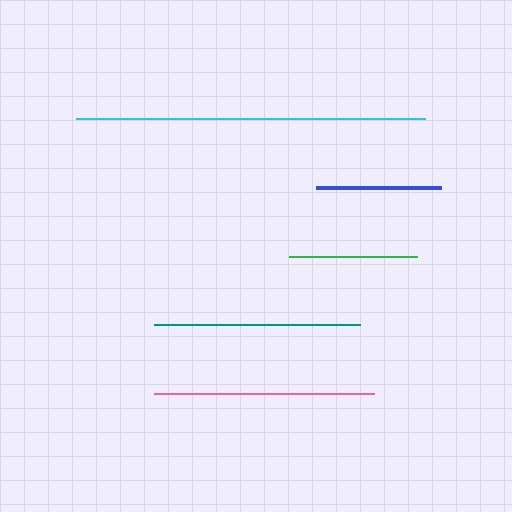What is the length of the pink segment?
The pink segment is approximately 220 pixels long.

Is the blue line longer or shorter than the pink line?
The pink line is longer than the blue line.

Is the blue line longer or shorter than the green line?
The green line is longer than the blue line.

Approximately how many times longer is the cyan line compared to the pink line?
The cyan line is approximately 1.6 times the length of the pink line.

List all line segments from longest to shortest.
From longest to shortest: cyan, pink, teal, green, blue.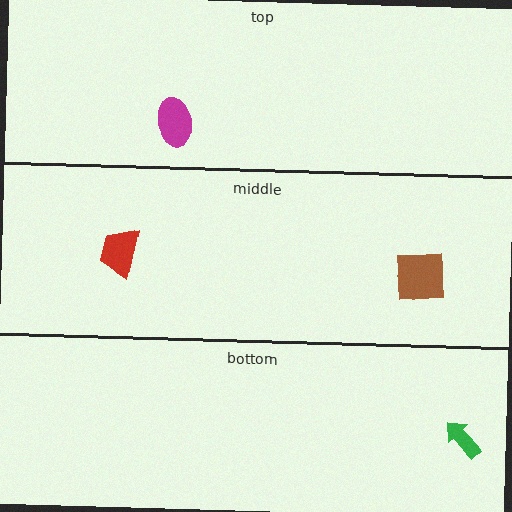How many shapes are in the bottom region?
1.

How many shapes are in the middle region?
2.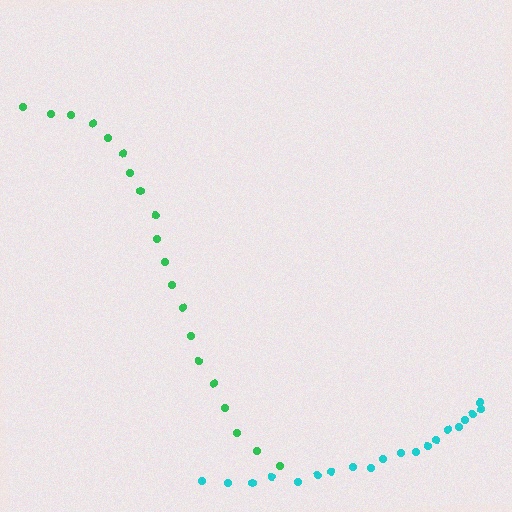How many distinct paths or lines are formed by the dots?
There are 2 distinct paths.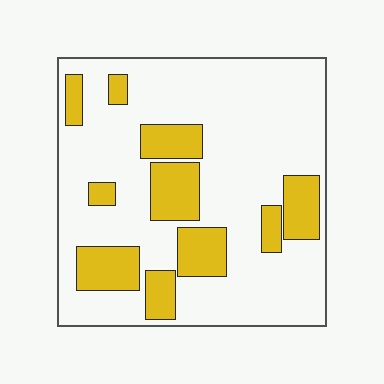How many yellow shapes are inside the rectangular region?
10.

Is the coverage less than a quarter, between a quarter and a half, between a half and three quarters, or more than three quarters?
Less than a quarter.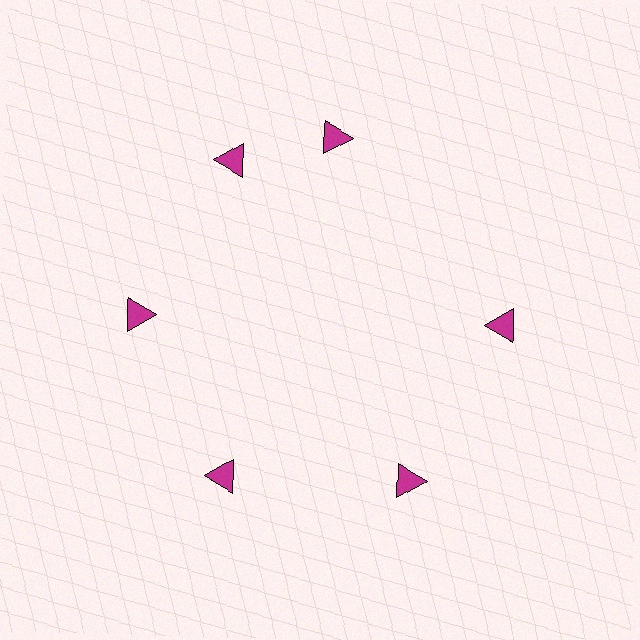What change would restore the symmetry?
The symmetry would be restored by rotating it back into even spacing with its neighbors so that all 6 triangles sit at equal angles and equal distance from the center.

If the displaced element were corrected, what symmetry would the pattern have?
It would have 6-fold rotational symmetry — the pattern would map onto itself every 60 degrees.